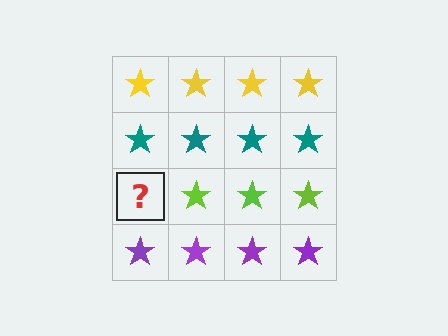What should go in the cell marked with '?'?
The missing cell should contain a lime star.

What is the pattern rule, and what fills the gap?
The rule is that each row has a consistent color. The gap should be filled with a lime star.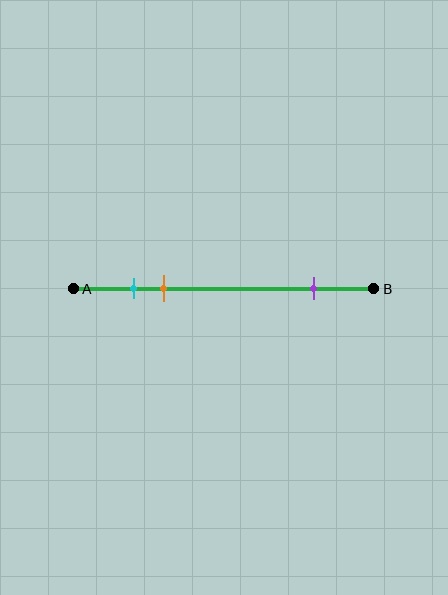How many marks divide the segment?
There are 3 marks dividing the segment.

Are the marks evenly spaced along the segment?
No, the marks are not evenly spaced.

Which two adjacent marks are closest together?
The cyan and orange marks are the closest adjacent pair.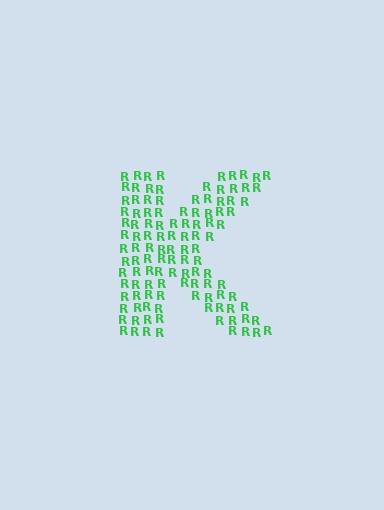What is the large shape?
The large shape is the letter K.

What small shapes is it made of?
It is made of small letter R's.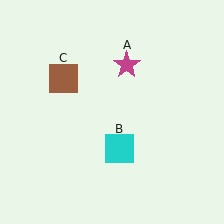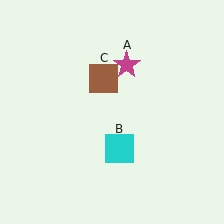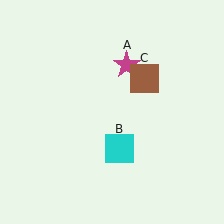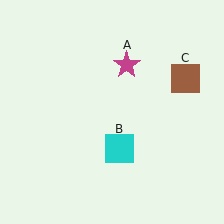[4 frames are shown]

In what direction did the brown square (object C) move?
The brown square (object C) moved right.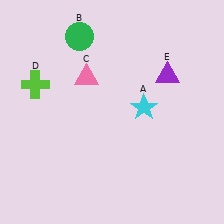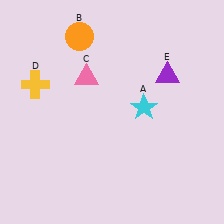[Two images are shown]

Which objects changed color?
B changed from green to orange. D changed from lime to yellow.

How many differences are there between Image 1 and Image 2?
There are 2 differences between the two images.